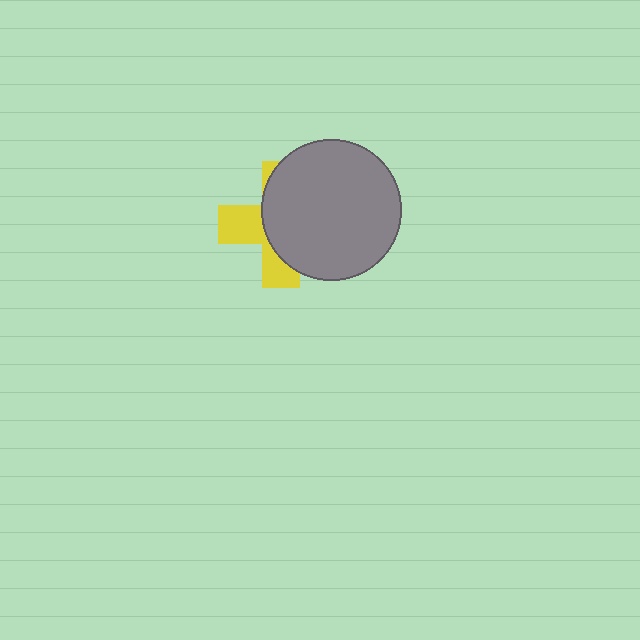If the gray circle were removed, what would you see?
You would see the complete yellow cross.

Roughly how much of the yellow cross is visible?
A small part of it is visible (roughly 39%).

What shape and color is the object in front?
The object in front is a gray circle.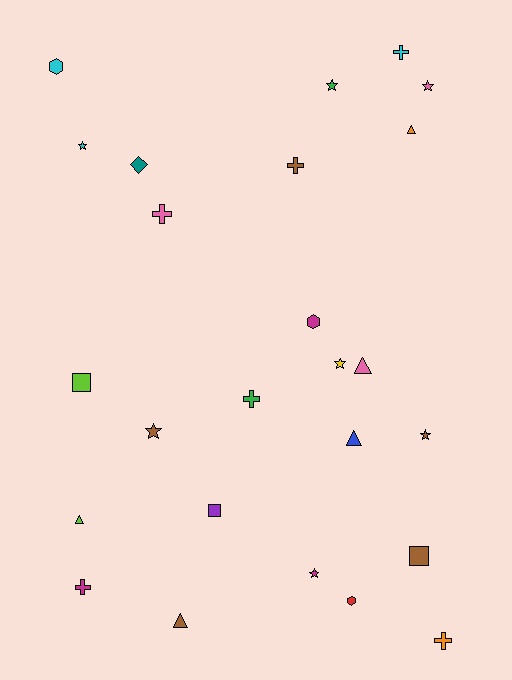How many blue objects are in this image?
There is 1 blue object.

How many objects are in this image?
There are 25 objects.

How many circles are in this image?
There are no circles.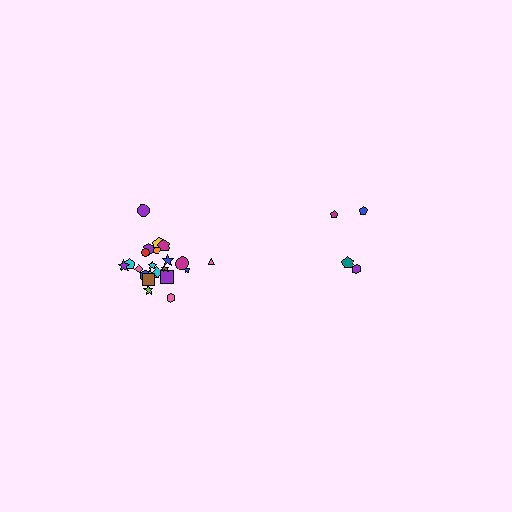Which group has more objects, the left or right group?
The left group.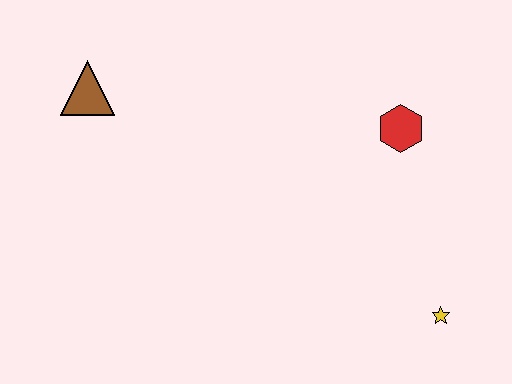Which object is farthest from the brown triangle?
The yellow star is farthest from the brown triangle.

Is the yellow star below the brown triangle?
Yes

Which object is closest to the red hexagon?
The yellow star is closest to the red hexagon.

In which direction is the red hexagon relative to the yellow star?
The red hexagon is above the yellow star.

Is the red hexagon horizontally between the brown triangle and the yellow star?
Yes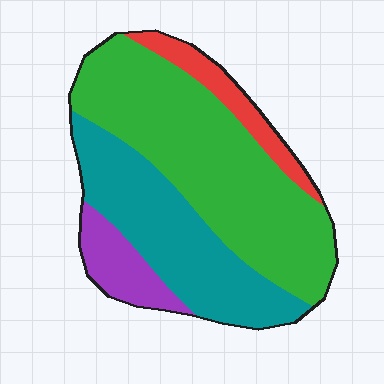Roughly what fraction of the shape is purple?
Purple covers about 10% of the shape.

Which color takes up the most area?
Green, at roughly 50%.